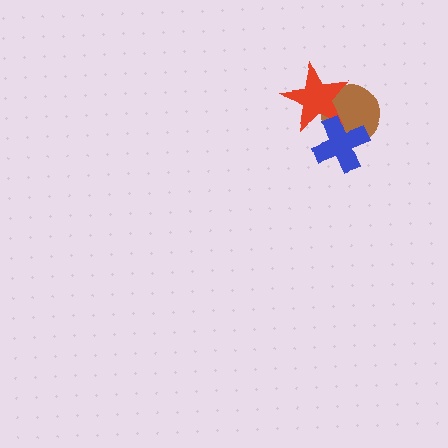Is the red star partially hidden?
Yes, it is partially covered by another shape.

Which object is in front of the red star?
The blue cross is in front of the red star.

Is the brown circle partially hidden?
Yes, it is partially covered by another shape.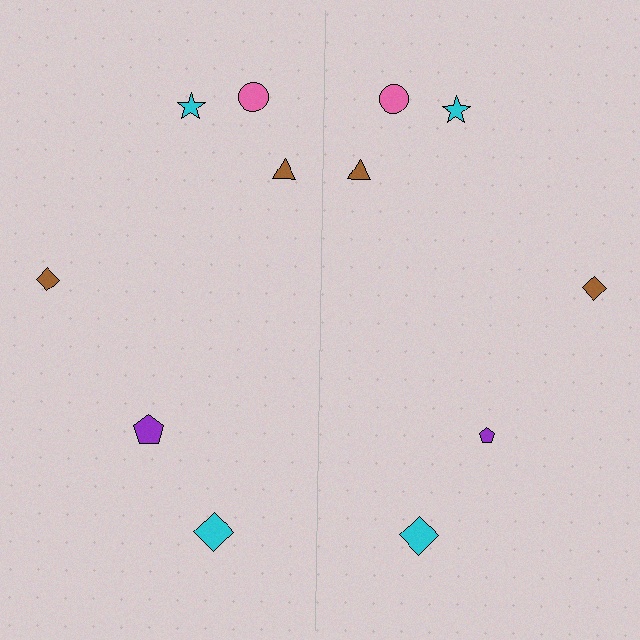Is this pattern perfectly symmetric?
No, the pattern is not perfectly symmetric. The purple pentagon on the right side has a different size than its mirror counterpart.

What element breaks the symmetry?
The purple pentagon on the right side has a different size than its mirror counterpart.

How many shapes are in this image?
There are 12 shapes in this image.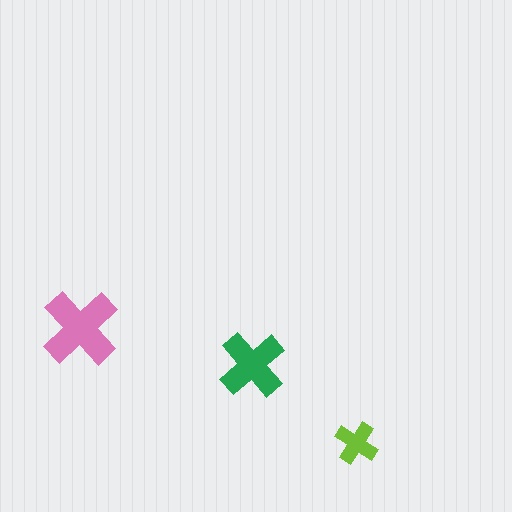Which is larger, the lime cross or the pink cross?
The pink one.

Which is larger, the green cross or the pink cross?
The pink one.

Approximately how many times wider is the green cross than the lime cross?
About 1.5 times wider.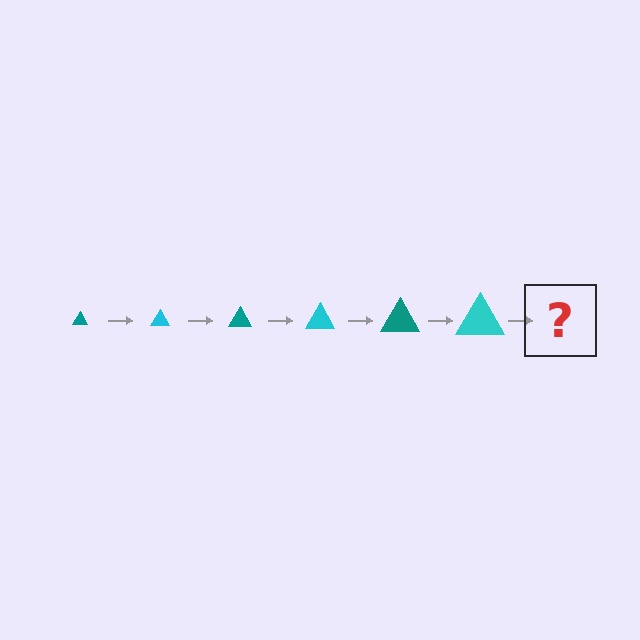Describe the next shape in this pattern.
It should be a teal triangle, larger than the previous one.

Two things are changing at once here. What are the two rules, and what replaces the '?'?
The two rules are that the triangle grows larger each step and the color cycles through teal and cyan. The '?' should be a teal triangle, larger than the previous one.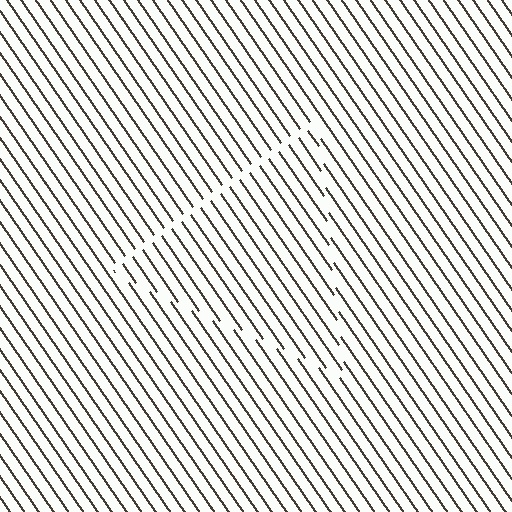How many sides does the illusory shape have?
3 sides — the line-ends trace a triangle.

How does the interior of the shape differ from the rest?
The interior of the shape contains the same grating, shifted by half a period — the contour is defined by the phase discontinuity where line-ends from the inner and outer gratings abut.